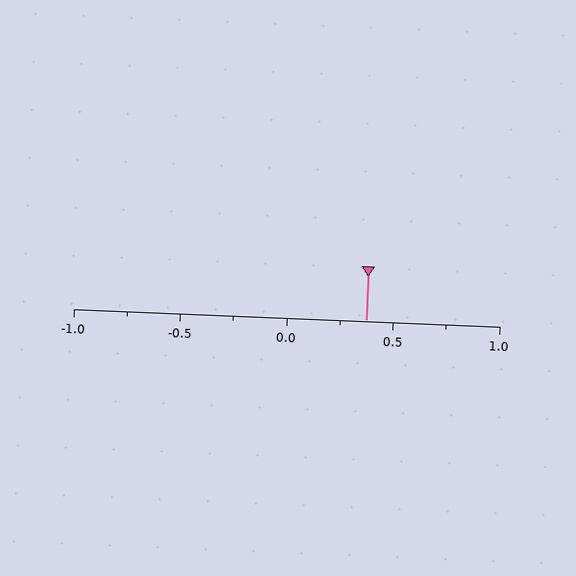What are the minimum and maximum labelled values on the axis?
The axis runs from -1.0 to 1.0.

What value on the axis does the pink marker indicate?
The marker indicates approximately 0.38.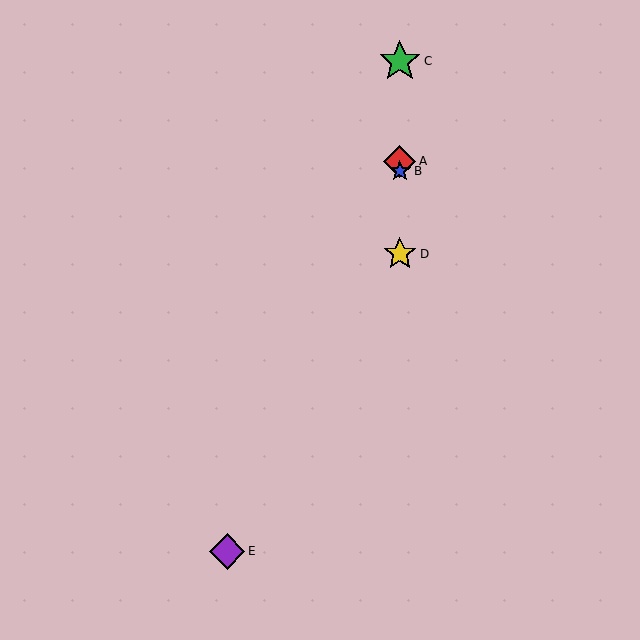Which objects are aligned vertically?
Objects A, B, C, D are aligned vertically.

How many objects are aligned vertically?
4 objects (A, B, C, D) are aligned vertically.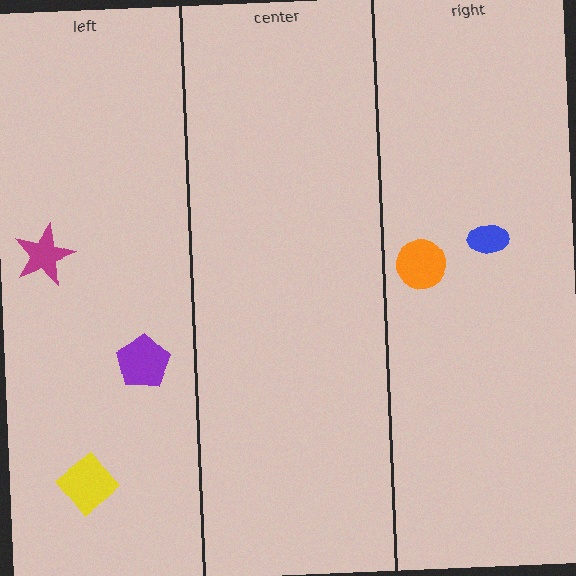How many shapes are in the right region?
2.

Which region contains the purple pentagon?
The left region.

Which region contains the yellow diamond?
The left region.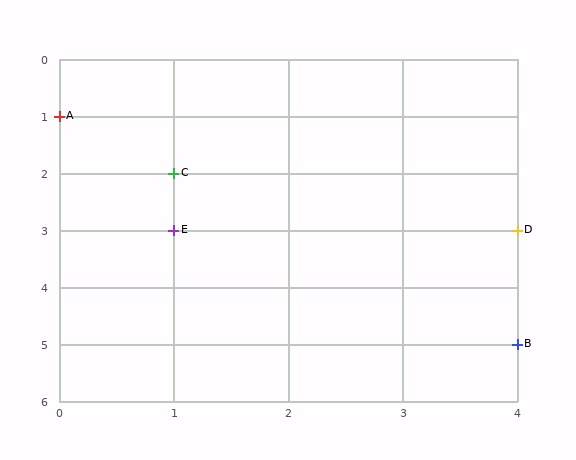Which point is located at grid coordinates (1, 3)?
Point E is at (1, 3).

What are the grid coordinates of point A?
Point A is at grid coordinates (0, 1).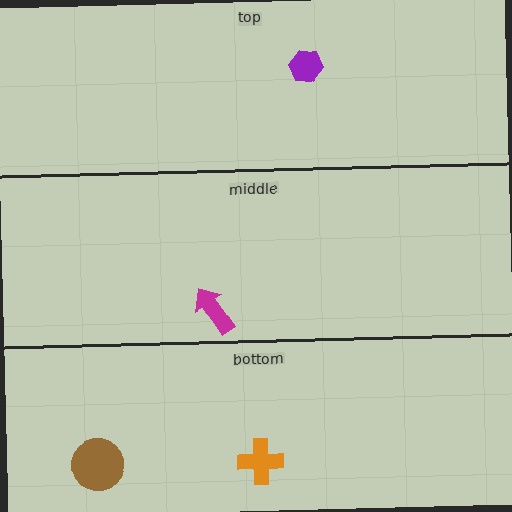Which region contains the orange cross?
The bottom region.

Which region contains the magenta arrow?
The middle region.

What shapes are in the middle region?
The magenta arrow.